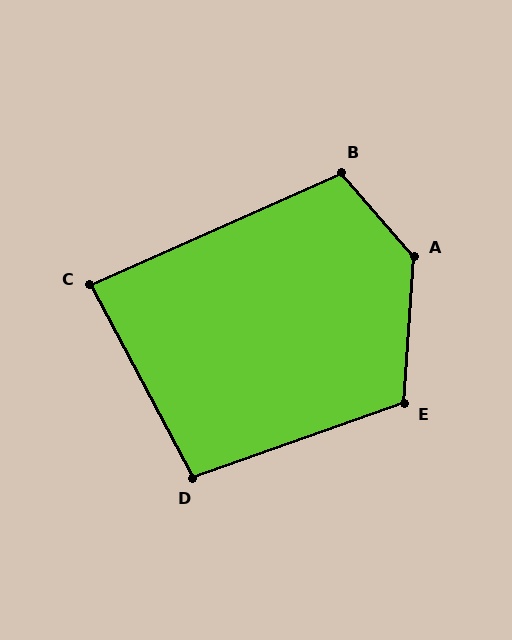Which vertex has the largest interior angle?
A, at approximately 135 degrees.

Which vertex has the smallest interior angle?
C, at approximately 86 degrees.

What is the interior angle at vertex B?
Approximately 107 degrees (obtuse).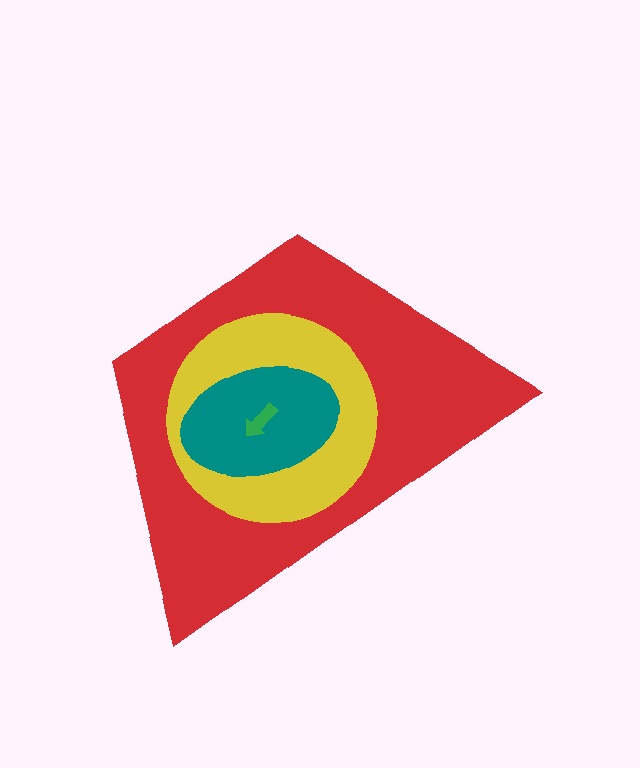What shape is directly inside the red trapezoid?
The yellow circle.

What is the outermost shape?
The red trapezoid.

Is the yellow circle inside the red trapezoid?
Yes.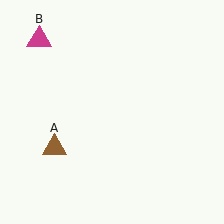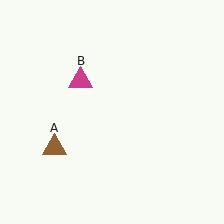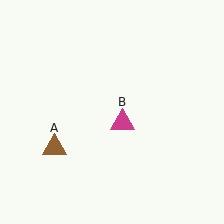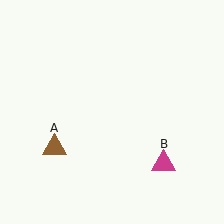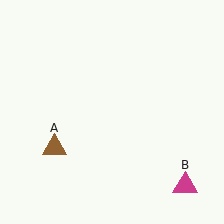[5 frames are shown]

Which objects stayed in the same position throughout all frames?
Brown triangle (object A) remained stationary.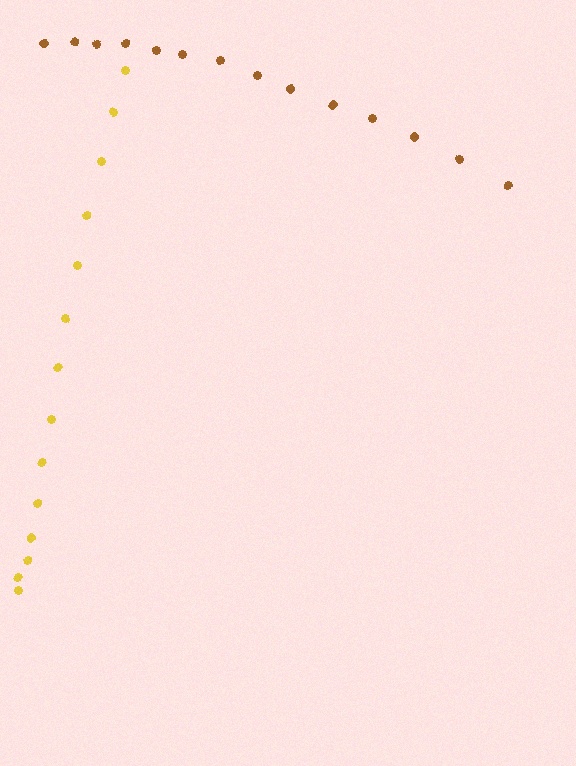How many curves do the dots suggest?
There are 2 distinct paths.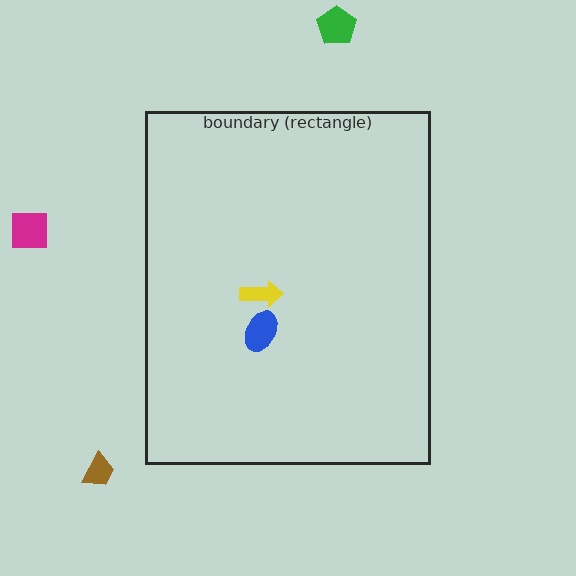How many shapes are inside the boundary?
2 inside, 3 outside.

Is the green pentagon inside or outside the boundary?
Outside.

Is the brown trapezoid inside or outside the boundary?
Outside.